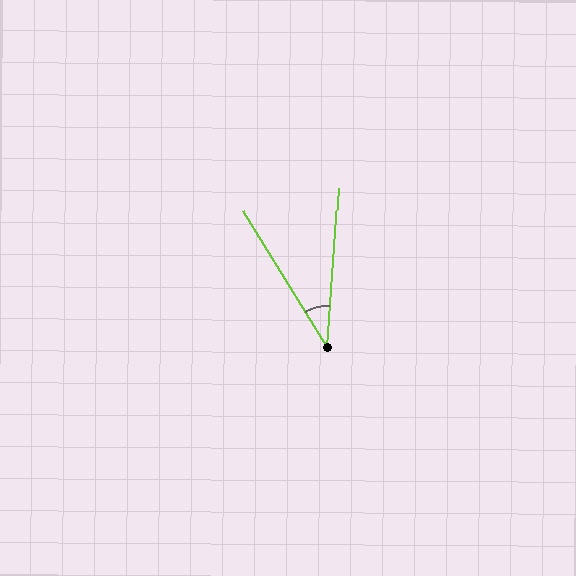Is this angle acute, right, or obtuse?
It is acute.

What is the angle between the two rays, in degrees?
Approximately 36 degrees.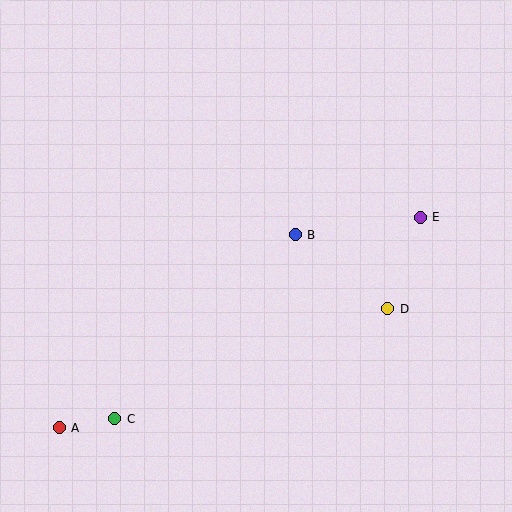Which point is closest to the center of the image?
Point B at (295, 235) is closest to the center.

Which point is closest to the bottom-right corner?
Point D is closest to the bottom-right corner.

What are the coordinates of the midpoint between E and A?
The midpoint between E and A is at (240, 322).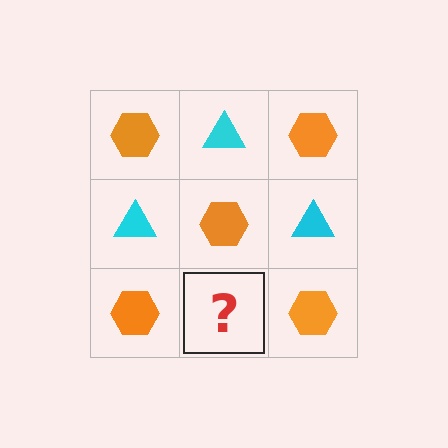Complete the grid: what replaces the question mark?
The question mark should be replaced with a cyan triangle.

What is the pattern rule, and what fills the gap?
The rule is that it alternates orange hexagon and cyan triangle in a checkerboard pattern. The gap should be filled with a cyan triangle.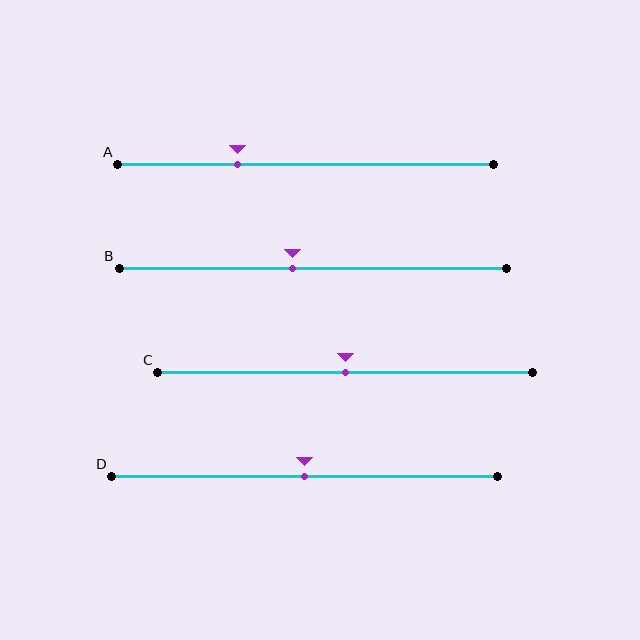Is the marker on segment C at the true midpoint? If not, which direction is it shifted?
Yes, the marker on segment C is at the true midpoint.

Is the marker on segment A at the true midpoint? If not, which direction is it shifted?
No, the marker on segment A is shifted to the left by about 18% of the segment length.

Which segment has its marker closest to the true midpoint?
Segment C has its marker closest to the true midpoint.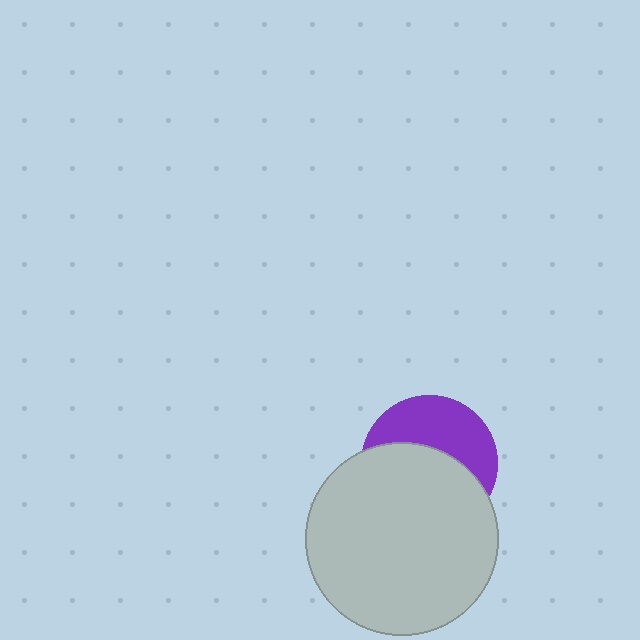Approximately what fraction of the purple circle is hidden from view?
Roughly 57% of the purple circle is hidden behind the light gray circle.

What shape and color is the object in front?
The object in front is a light gray circle.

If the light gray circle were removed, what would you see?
You would see the complete purple circle.